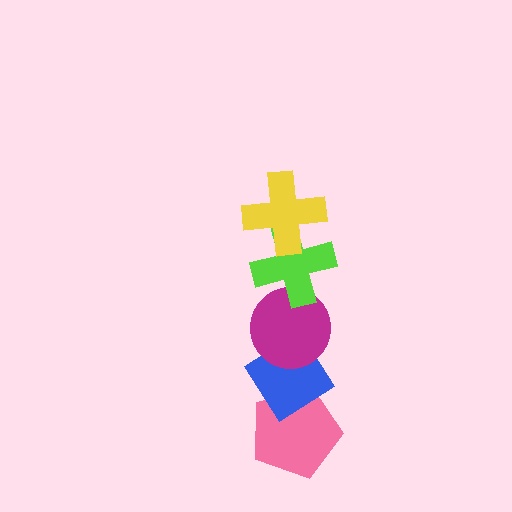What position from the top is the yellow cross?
The yellow cross is 1st from the top.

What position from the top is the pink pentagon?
The pink pentagon is 5th from the top.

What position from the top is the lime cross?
The lime cross is 2nd from the top.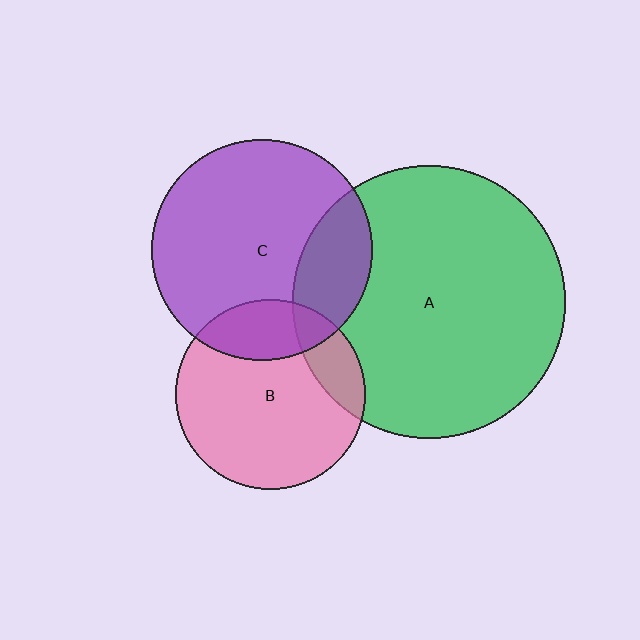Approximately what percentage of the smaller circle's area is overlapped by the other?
Approximately 20%.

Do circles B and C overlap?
Yes.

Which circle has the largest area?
Circle A (green).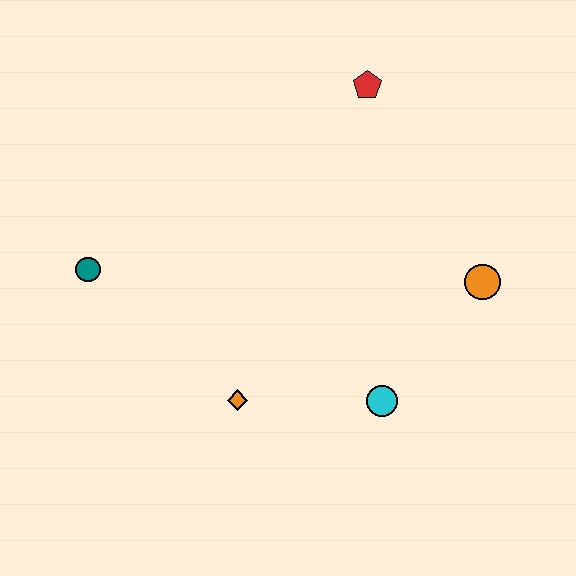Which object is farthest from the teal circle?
The orange circle is farthest from the teal circle.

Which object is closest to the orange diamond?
The cyan circle is closest to the orange diamond.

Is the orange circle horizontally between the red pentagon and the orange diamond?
No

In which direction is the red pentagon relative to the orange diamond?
The red pentagon is above the orange diamond.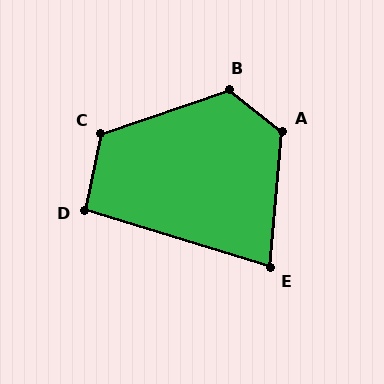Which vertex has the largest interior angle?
B, at approximately 123 degrees.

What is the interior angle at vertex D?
Approximately 95 degrees (obtuse).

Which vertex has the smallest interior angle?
E, at approximately 78 degrees.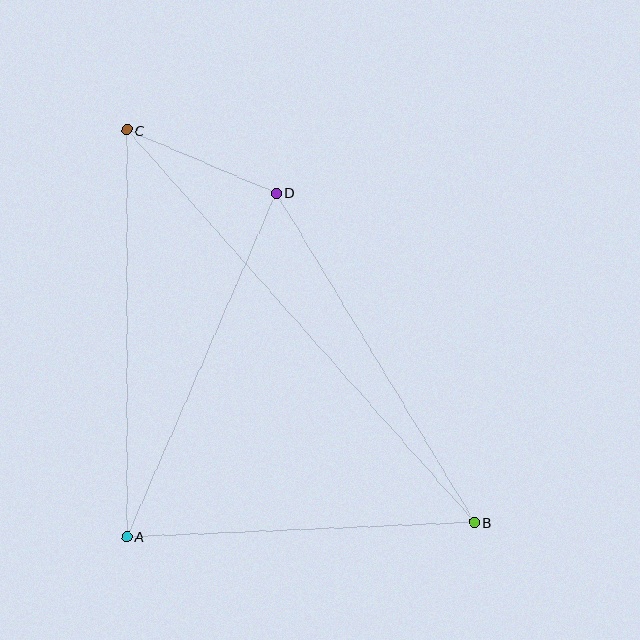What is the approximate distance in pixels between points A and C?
The distance between A and C is approximately 407 pixels.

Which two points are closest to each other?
Points C and D are closest to each other.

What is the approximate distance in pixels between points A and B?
The distance between A and B is approximately 348 pixels.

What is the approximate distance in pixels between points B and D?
The distance between B and D is approximately 385 pixels.